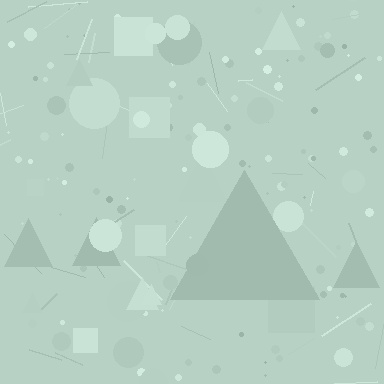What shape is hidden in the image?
A triangle is hidden in the image.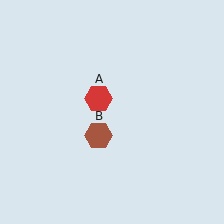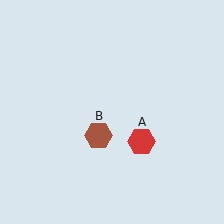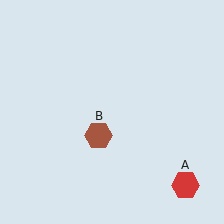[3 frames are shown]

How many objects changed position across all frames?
1 object changed position: red hexagon (object A).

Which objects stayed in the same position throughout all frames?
Brown hexagon (object B) remained stationary.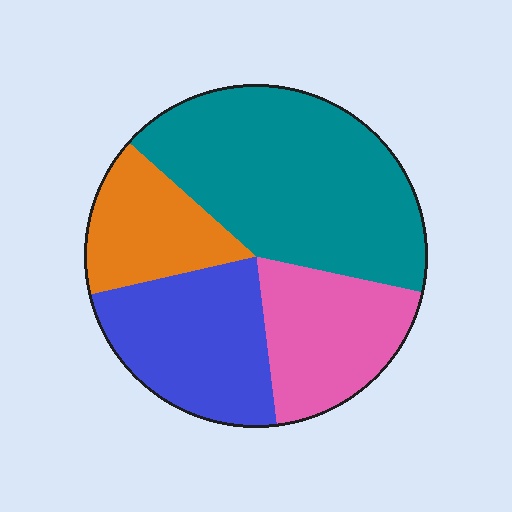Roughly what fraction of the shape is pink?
Pink covers 20% of the shape.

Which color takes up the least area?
Orange, at roughly 15%.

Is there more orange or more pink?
Pink.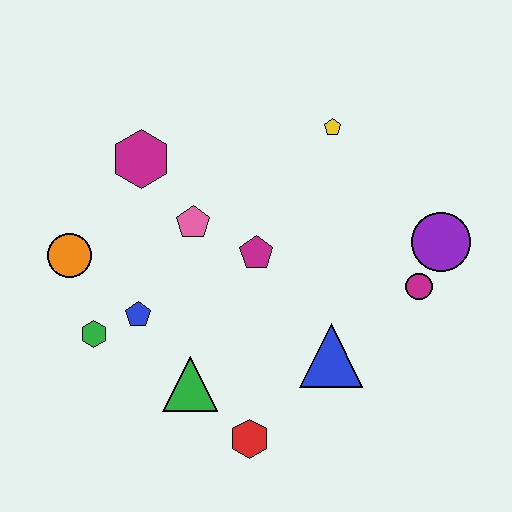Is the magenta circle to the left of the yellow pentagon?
No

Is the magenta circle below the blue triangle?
No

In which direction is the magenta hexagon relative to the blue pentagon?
The magenta hexagon is above the blue pentagon.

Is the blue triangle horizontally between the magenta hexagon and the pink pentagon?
No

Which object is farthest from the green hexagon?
The purple circle is farthest from the green hexagon.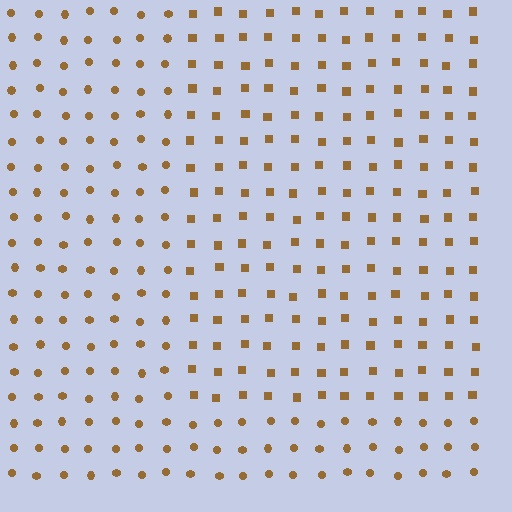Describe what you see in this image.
The image is filled with small brown elements arranged in a uniform grid. A rectangle-shaped region contains squares, while the surrounding area contains circles. The boundary is defined purely by the change in element shape.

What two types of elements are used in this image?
The image uses squares inside the rectangle region and circles outside it.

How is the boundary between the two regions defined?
The boundary is defined by a change in element shape: squares inside vs. circles outside. All elements share the same color and spacing.